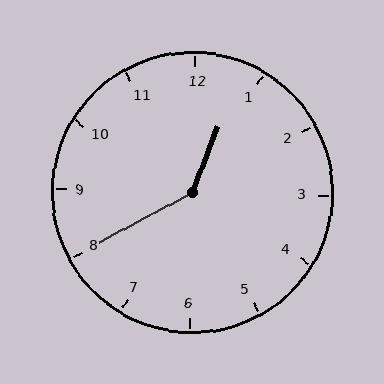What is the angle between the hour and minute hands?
Approximately 140 degrees.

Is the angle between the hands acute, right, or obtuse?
It is obtuse.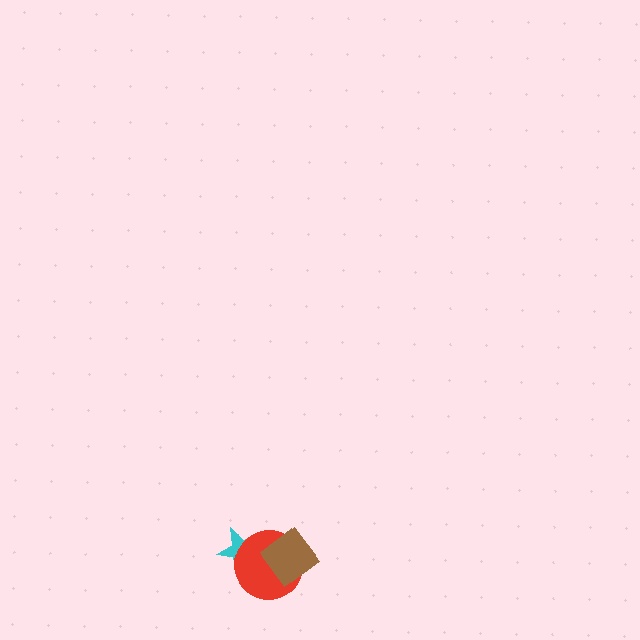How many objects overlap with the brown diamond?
2 objects overlap with the brown diamond.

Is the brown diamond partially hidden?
No, no other shape covers it.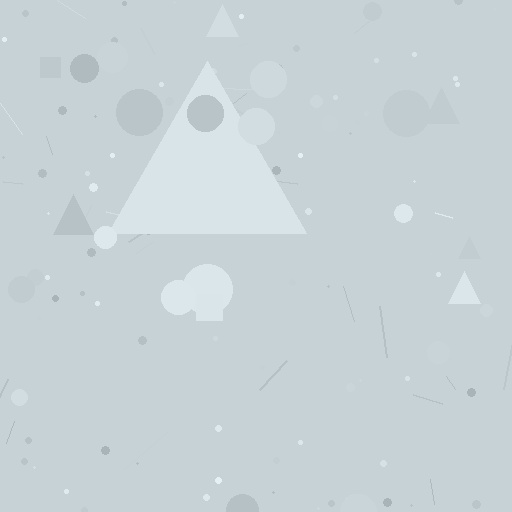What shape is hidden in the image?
A triangle is hidden in the image.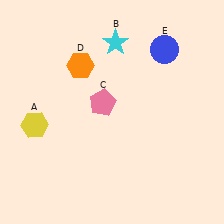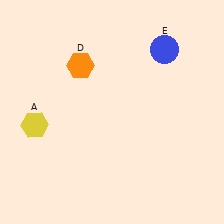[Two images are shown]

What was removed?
The pink pentagon (C), the cyan star (B) were removed in Image 2.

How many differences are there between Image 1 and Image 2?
There are 2 differences between the two images.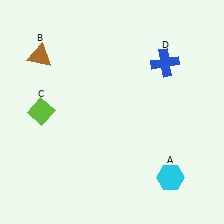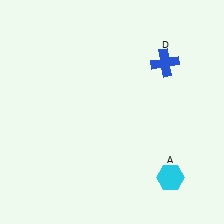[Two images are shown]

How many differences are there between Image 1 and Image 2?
There are 2 differences between the two images.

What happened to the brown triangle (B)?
The brown triangle (B) was removed in Image 2. It was in the top-left area of Image 1.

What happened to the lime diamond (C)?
The lime diamond (C) was removed in Image 2. It was in the top-left area of Image 1.